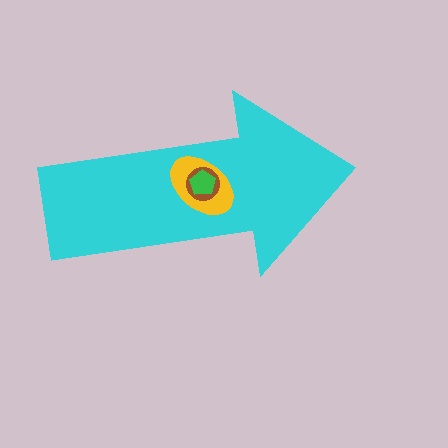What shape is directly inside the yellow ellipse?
The brown circle.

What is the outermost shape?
The cyan arrow.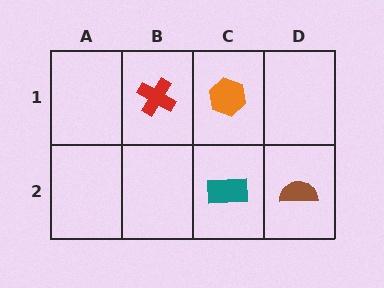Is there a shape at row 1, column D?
No, that cell is empty.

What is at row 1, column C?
An orange hexagon.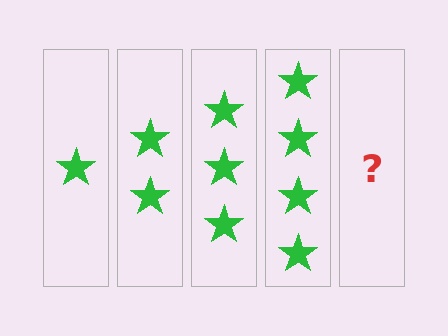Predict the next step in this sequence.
The next step is 5 stars.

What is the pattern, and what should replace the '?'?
The pattern is that each step adds one more star. The '?' should be 5 stars.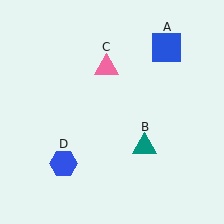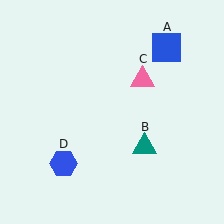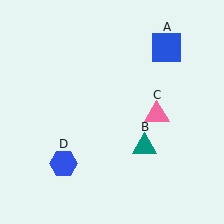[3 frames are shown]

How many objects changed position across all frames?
1 object changed position: pink triangle (object C).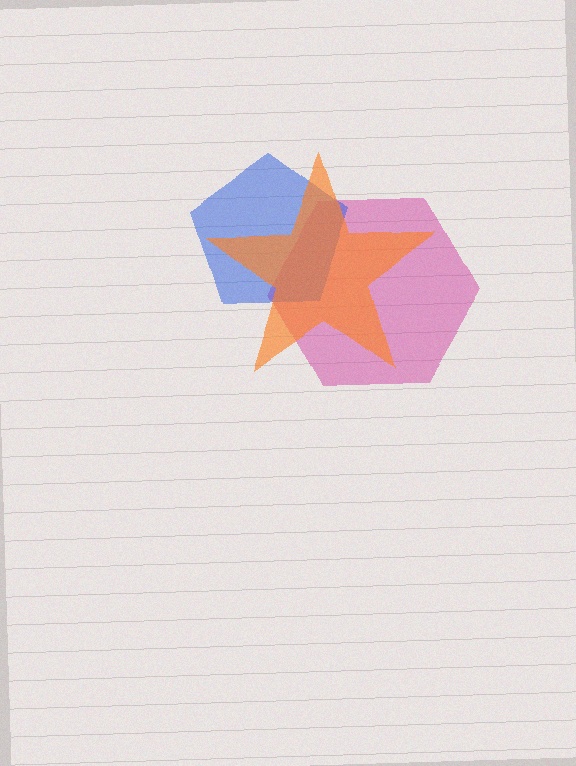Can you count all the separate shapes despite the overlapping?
Yes, there are 3 separate shapes.